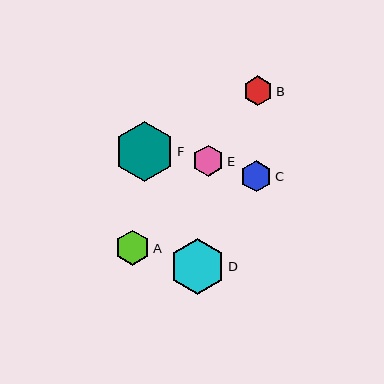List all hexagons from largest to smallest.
From largest to smallest: F, D, A, C, E, B.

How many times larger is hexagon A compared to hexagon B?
Hexagon A is approximately 1.2 times the size of hexagon B.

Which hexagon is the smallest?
Hexagon B is the smallest with a size of approximately 30 pixels.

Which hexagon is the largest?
Hexagon F is the largest with a size of approximately 59 pixels.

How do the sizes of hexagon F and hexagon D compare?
Hexagon F and hexagon D are approximately the same size.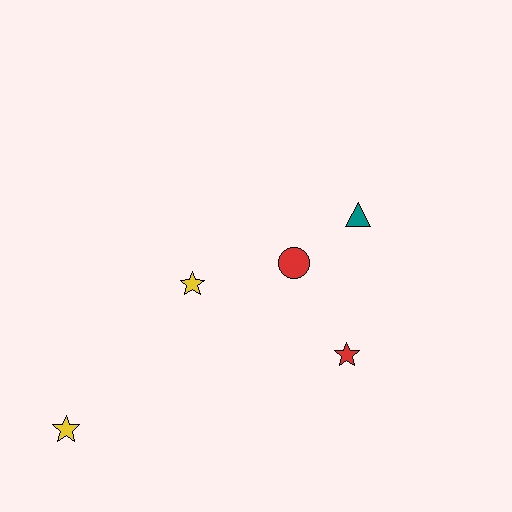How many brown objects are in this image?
There are no brown objects.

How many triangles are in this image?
There is 1 triangle.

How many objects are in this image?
There are 5 objects.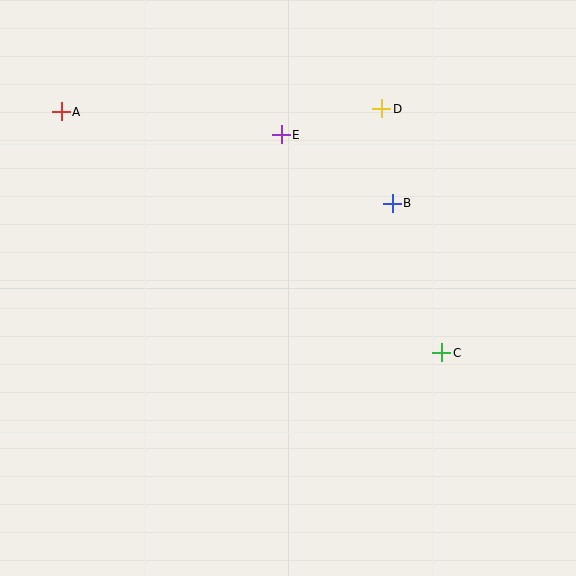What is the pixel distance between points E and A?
The distance between E and A is 221 pixels.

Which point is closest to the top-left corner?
Point A is closest to the top-left corner.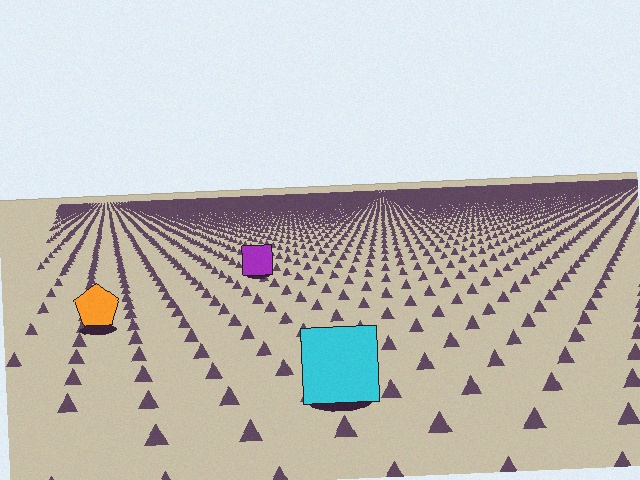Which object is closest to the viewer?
The cyan square is closest. The texture marks near it are larger and more spread out.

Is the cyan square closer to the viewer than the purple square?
Yes. The cyan square is closer — you can tell from the texture gradient: the ground texture is coarser near it.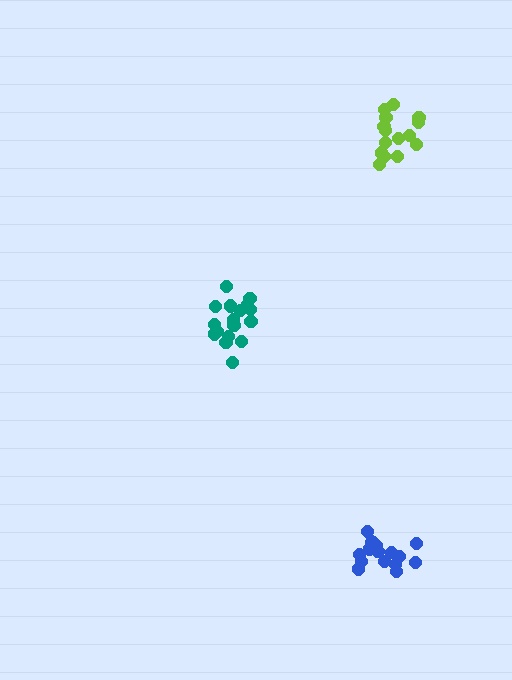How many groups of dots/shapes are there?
There are 3 groups.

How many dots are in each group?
Group 1: 15 dots, Group 2: 16 dots, Group 3: 18 dots (49 total).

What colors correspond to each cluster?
The clusters are colored: lime, blue, teal.